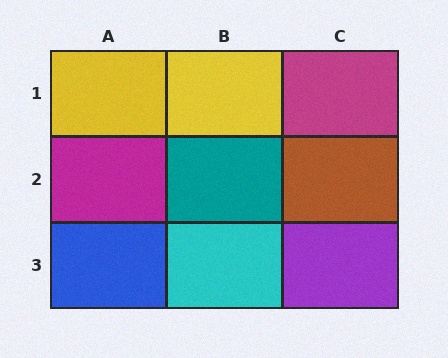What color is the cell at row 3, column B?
Cyan.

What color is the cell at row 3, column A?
Blue.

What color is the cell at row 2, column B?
Teal.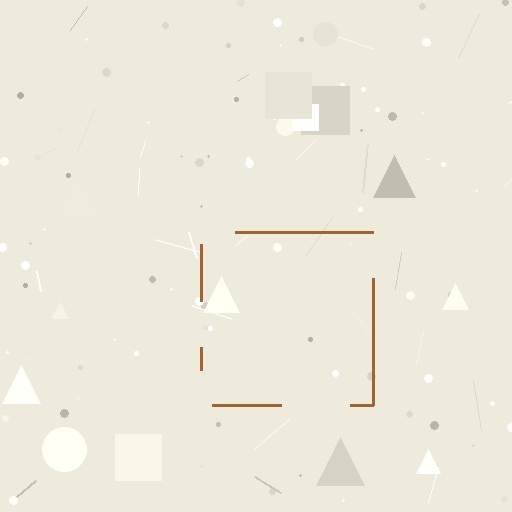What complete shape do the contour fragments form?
The contour fragments form a square.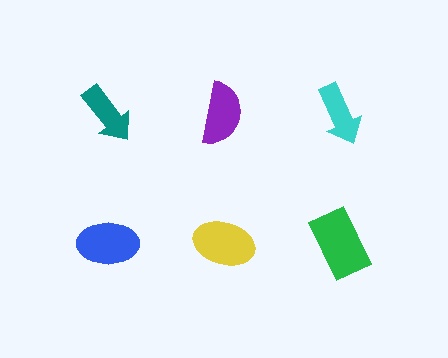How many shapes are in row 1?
3 shapes.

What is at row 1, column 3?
A cyan arrow.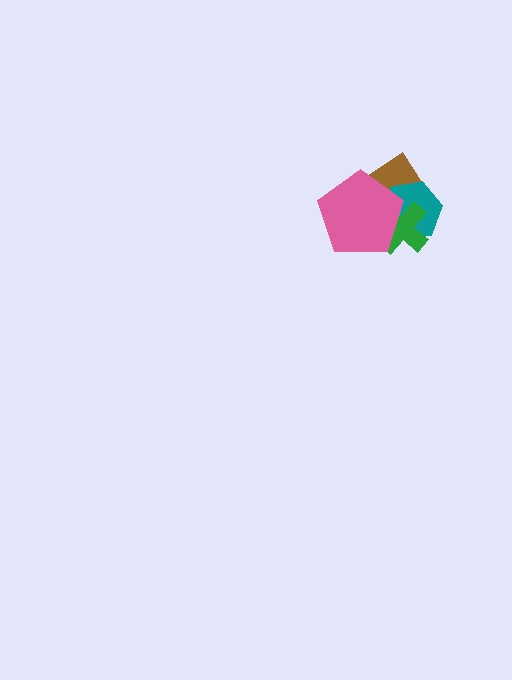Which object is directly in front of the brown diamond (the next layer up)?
The teal hexagon is directly in front of the brown diamond.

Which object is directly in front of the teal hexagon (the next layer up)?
The green cross is directly in front of the teal hexagon.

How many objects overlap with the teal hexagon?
3 objects overlap with the teal hexagon.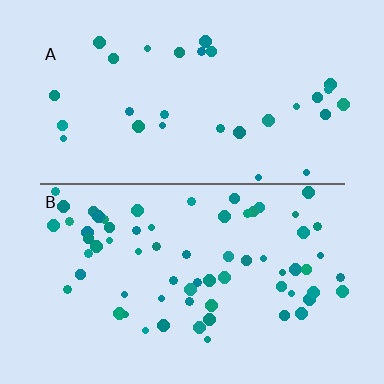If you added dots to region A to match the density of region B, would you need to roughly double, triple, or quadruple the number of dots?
Approximately double.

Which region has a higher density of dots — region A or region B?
B (the bottom).